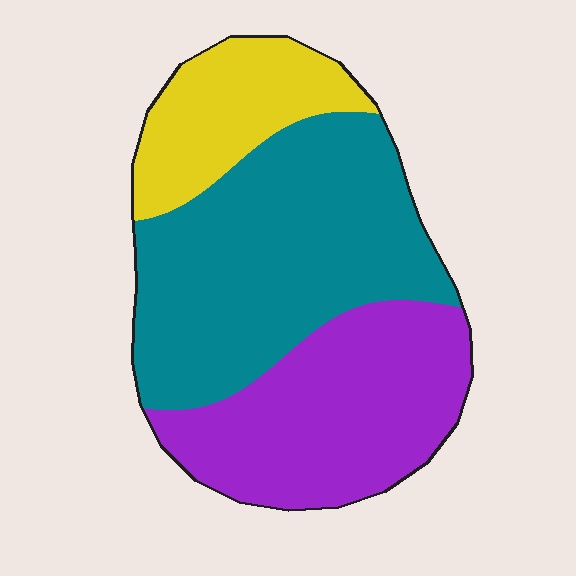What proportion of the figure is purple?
Purple covers 34% of the figure.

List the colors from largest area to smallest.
From largest to smallest: teal, purple, yellow.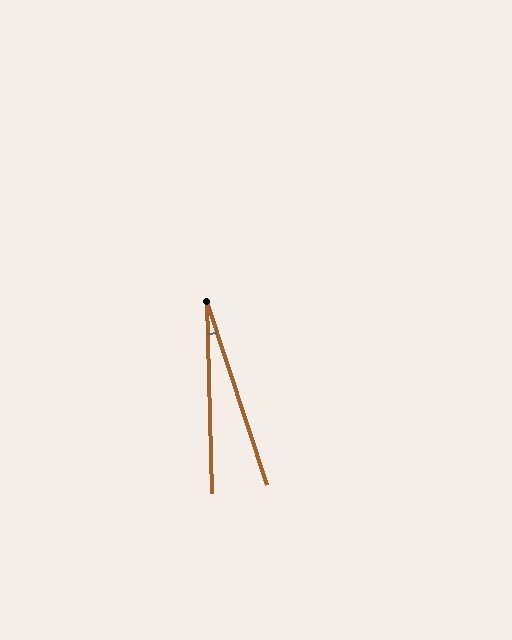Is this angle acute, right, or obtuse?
It is acute.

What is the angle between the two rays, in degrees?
Approximately 17 degrees.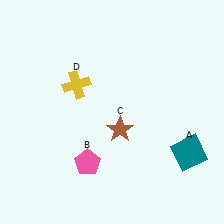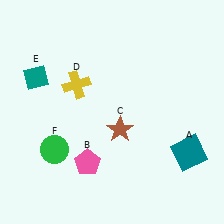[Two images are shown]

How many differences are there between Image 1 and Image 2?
There are 2 differences between the two images.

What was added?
A teal diamond (E), a green circle (F) were added in Image 2.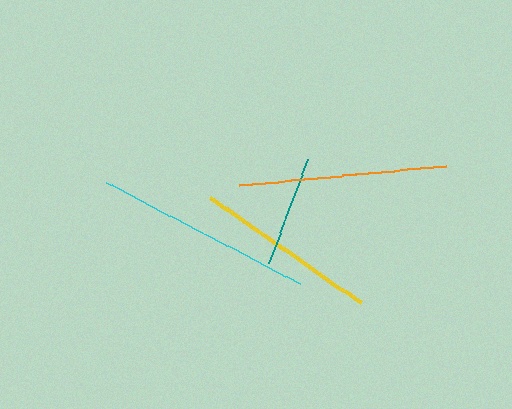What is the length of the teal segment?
The teal segment is approximately 111 pixels long.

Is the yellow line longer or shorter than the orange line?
The orange line is longer than the yellow line.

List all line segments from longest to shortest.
From longest to shortest: cyan, orange, yellow, teal.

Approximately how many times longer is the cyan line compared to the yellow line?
The cyan line is approximately 1.2 times the length of the yellow line.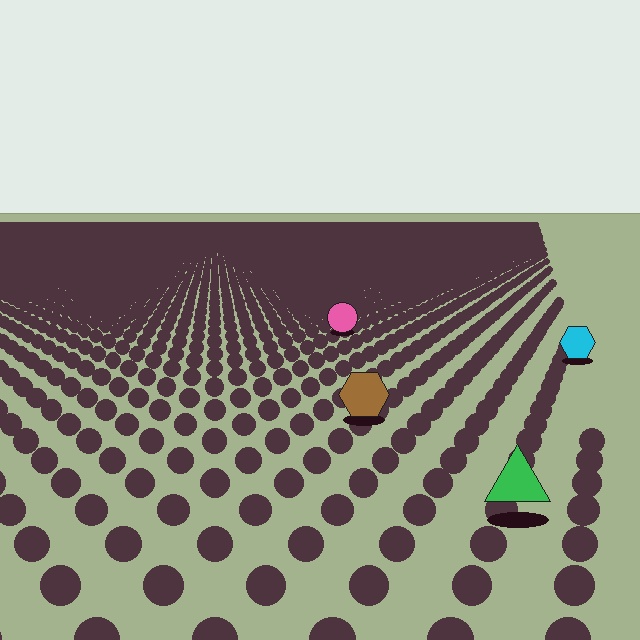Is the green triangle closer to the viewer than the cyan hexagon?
Yes. The green triangle is closer — you can tell from the texture gradient: the ground texture is coarser near it.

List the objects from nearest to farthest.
From nearest to farthest: the green triangle, the brown hexagon, the cyan hexagon, the pink circle.